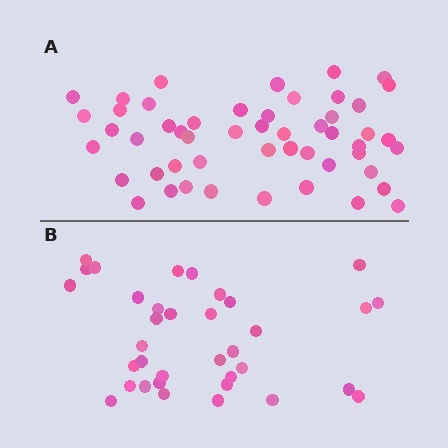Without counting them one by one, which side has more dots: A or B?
Region A (the top region) has more dots.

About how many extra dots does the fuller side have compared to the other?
Region A has approximately 15 more dots than region B.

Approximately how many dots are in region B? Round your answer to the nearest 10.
About 40 dots. (The exact count is 35, which rounds to 40.)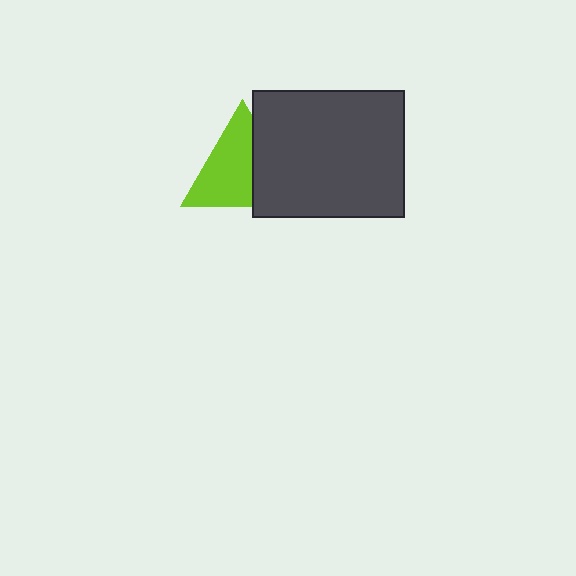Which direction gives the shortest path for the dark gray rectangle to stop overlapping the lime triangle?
Moving right gives the shortest separation.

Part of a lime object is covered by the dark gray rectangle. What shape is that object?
It is a triangle.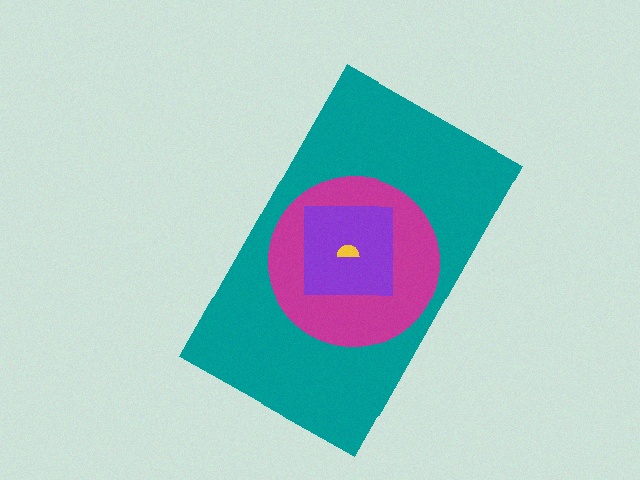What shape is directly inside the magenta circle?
The purple square.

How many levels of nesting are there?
4.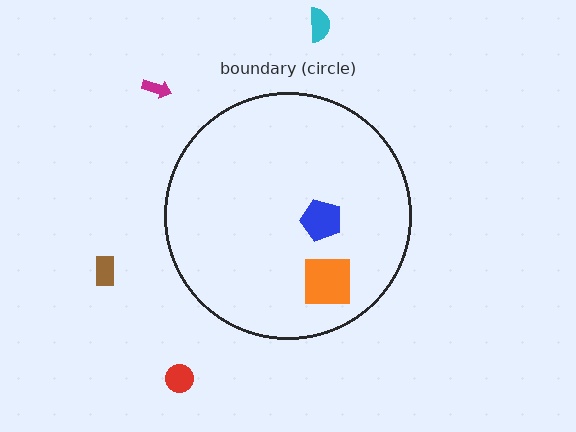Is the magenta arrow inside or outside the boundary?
Outside.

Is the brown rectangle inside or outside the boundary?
Outside.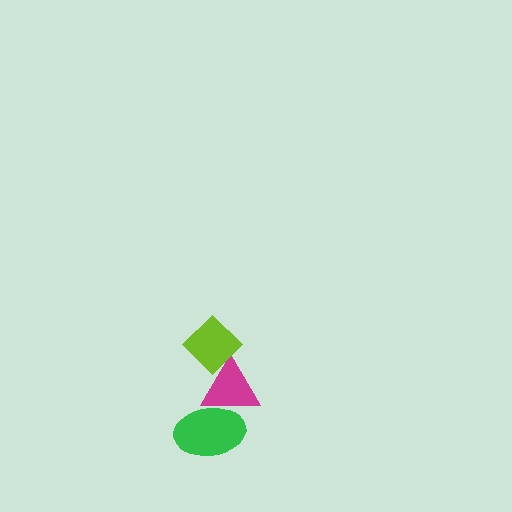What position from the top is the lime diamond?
The lime diamond is 1st from the top.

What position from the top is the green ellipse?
The green ellipse is 3rd from the top.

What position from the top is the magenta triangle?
The magenta triangle is 2nd from the top.